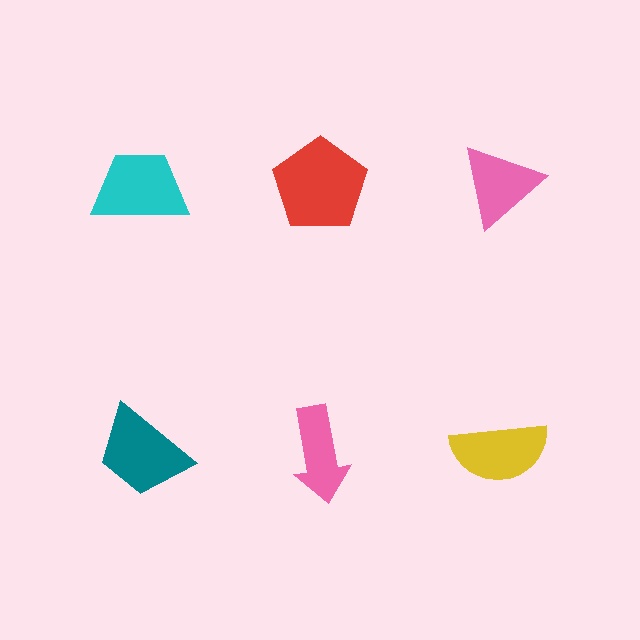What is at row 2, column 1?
A teal trapezoid.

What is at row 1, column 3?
A pink triangle.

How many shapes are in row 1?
3 shapes.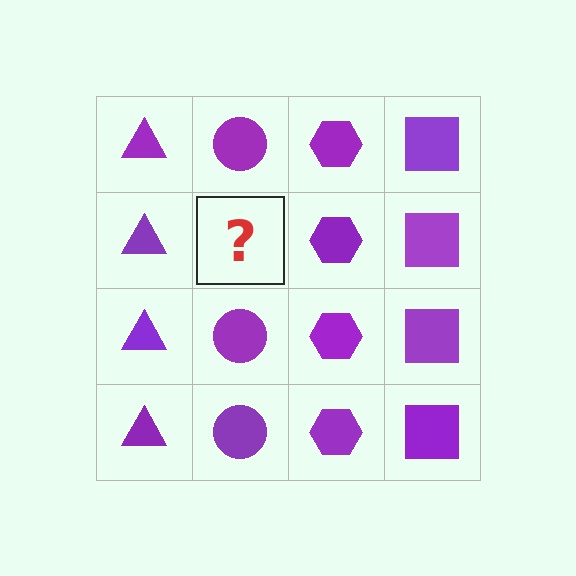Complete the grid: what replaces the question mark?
The question mark should be replaced with a purple circle.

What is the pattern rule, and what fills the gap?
The rule is that each column has a consistent shape. The gap should be filled with a purple circle.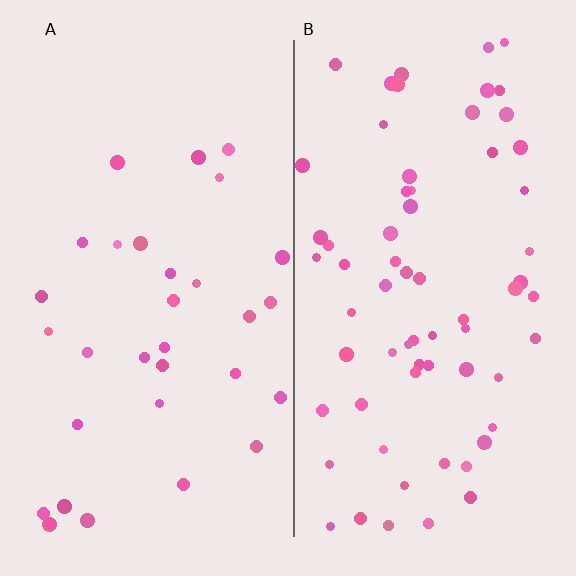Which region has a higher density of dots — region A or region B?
B (the right).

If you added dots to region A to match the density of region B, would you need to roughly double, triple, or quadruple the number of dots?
Approximately double.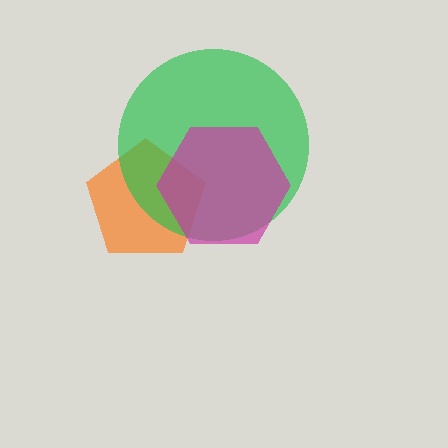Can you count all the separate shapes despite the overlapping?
Yes, there are 3 separate shapes.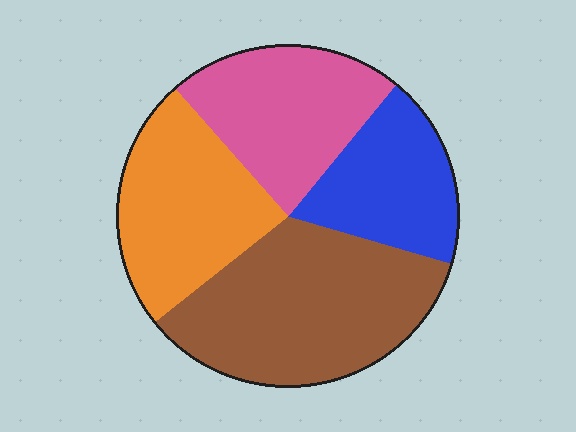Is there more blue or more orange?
Orange.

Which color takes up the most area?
Brown, at roughly 35%.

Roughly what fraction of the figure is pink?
Pink covers roughly 25% of the figure.